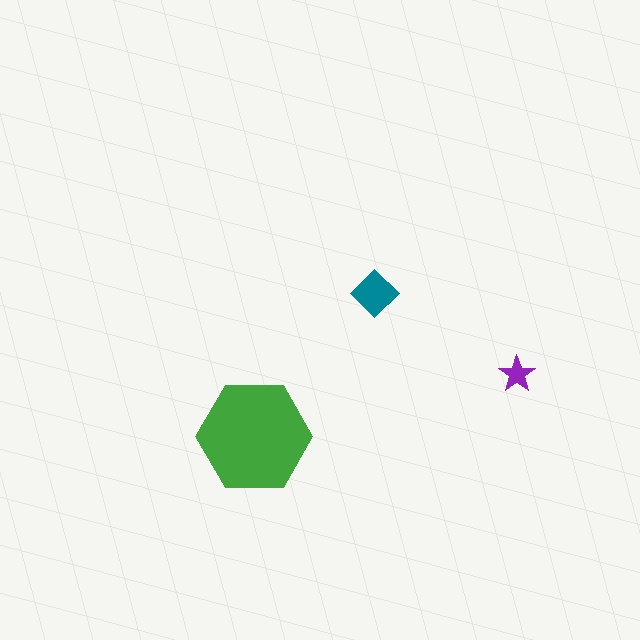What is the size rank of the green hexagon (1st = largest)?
1st.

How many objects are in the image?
There are 3 objects in the image.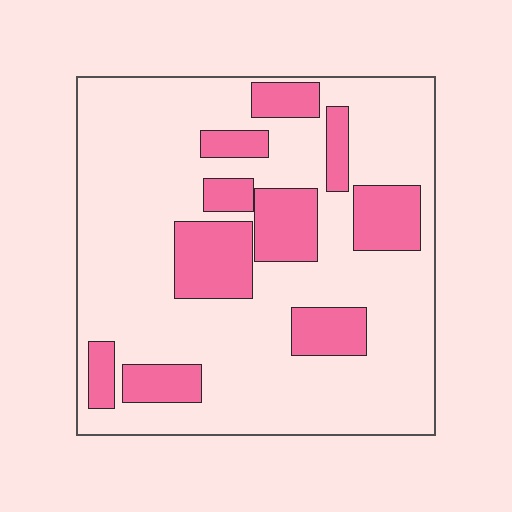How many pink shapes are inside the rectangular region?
10.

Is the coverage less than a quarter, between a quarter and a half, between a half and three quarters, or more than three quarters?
Less than a quarter.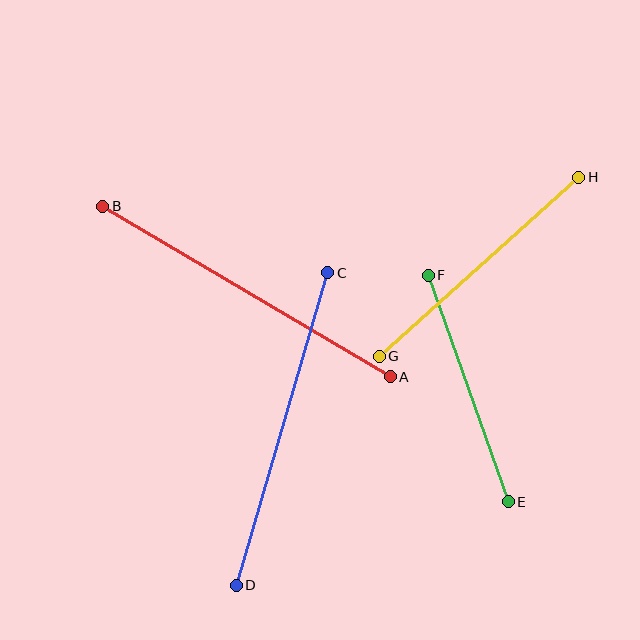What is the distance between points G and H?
The distance is approximately 268 pixels.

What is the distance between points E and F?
The distance is approximately 240 pixels.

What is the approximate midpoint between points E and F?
The midpoint is at approximately (468, 389) pixels.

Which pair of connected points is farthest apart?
Points A and B are farthest apart.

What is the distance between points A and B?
The distance is approximately 334 pixels.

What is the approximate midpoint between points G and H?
The midpoint is at approximately (479, 267) pixels.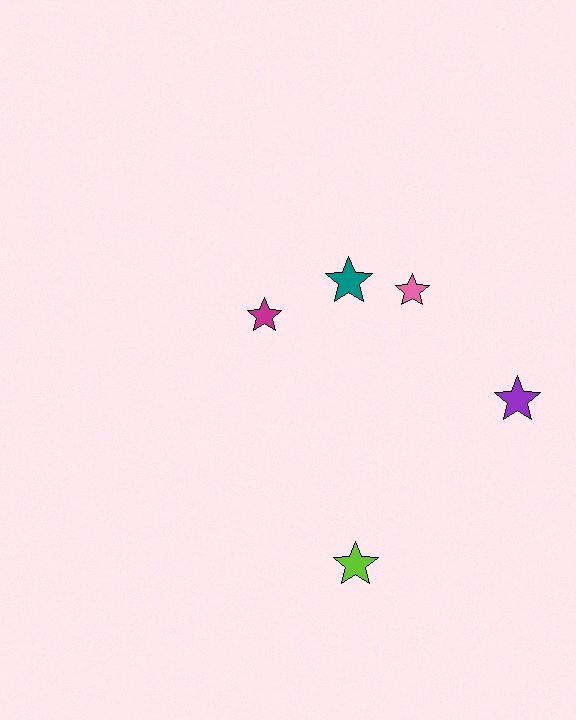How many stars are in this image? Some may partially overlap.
There are 5 stars.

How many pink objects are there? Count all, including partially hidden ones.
There is 1 pink object.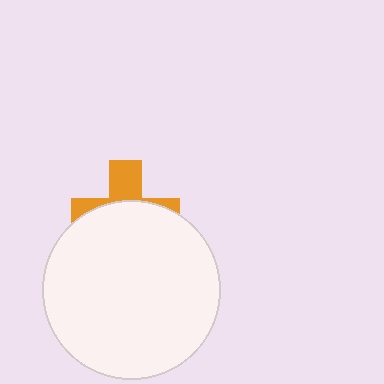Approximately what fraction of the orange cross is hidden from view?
Roughly 65% of the orange cross is hidden behind the white circle.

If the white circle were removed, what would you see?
You would see the complete orange cross.